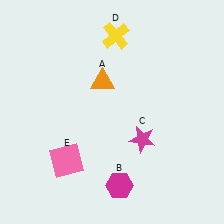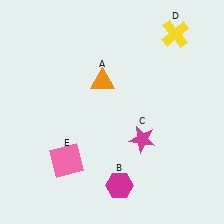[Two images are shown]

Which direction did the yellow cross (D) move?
The yellow cross (D) moved right.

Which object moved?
The yellow cross (D) moved right.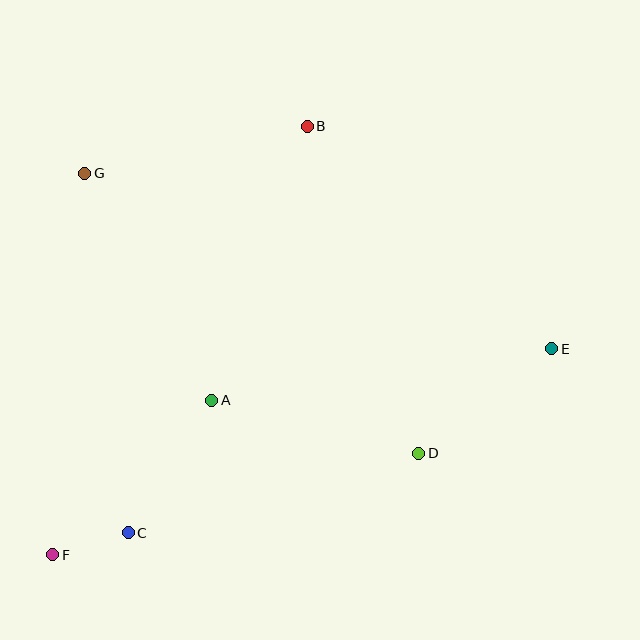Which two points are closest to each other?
Points C and F are closest to each other.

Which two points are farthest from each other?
Points E and F are farthest from each other.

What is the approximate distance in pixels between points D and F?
The distance between D and F is approximately 380 pixels.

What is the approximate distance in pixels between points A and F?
The distance between A and F is approximately 222 pixels.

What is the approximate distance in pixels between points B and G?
The distance between B and G is approximately 227 pixels.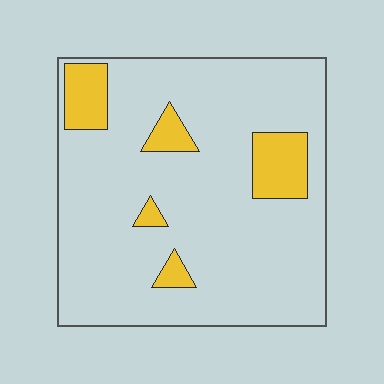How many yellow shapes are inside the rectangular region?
5.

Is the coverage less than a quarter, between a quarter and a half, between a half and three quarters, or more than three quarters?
Less than a quarter.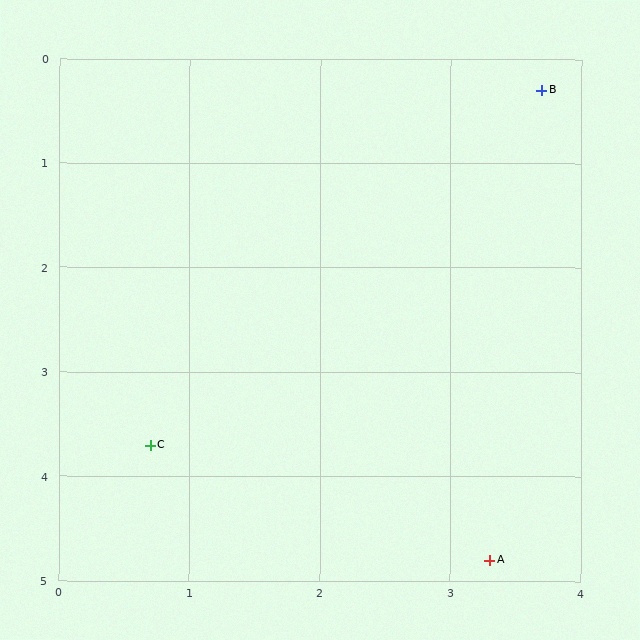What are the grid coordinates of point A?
Point A is at approximately (3.3, 4.8).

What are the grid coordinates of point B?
Point B is at approximately (3.7, 0.3).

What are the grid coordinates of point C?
Point C is at approximately (0.7, 3.7).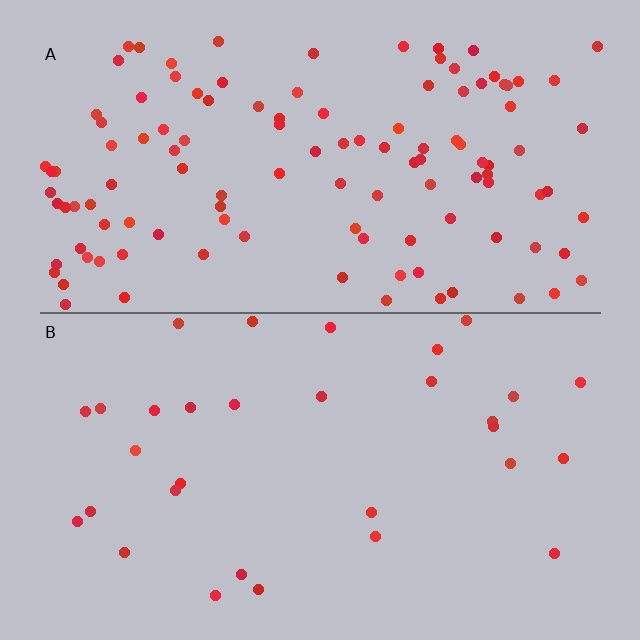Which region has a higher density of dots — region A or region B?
A (the top).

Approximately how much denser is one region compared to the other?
Approximately 3.7× — region A over region B.